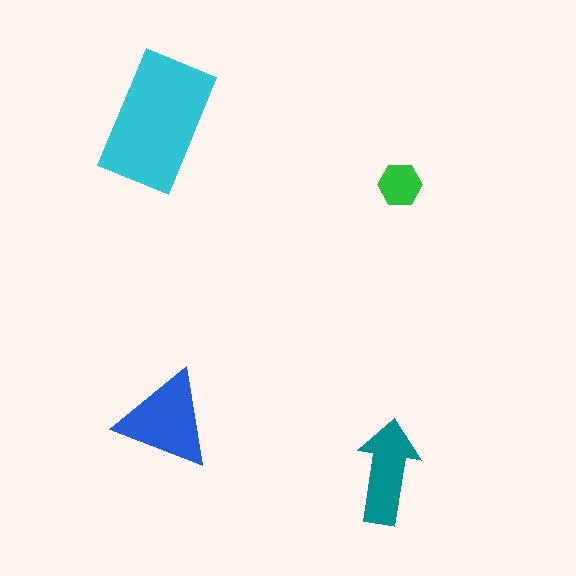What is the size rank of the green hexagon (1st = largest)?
4th.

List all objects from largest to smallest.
The cyan rectangle, the blue triangle, the teal arrow, the green hexagon.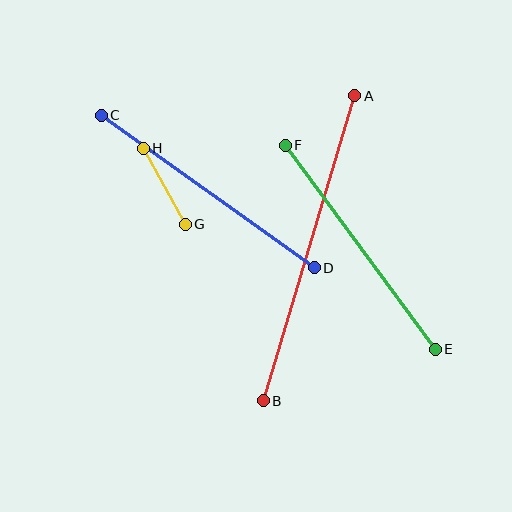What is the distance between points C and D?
The distance is approximately 262 pixels.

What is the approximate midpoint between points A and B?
The midpoint is at approximately (309, 248) pixels.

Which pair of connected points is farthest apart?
Points A and B are farthest apart.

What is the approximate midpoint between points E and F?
The midpoint is at approximately (360, 247) pixels.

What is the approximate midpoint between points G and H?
The midpoint is at approximately (164, 186) pixels.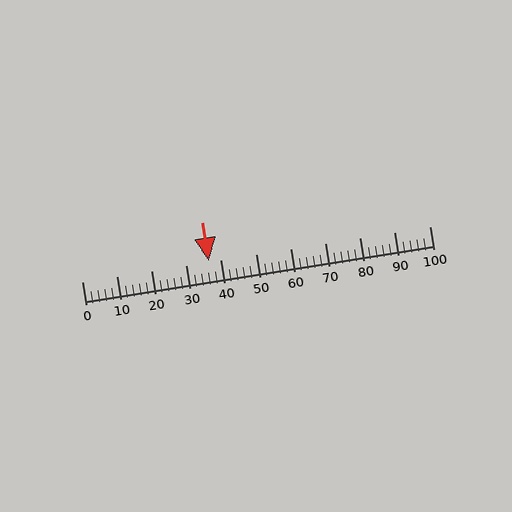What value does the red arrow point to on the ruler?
The red arrow points to approximately 36.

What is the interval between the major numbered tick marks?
The major tick marks are spaced 10 units apart.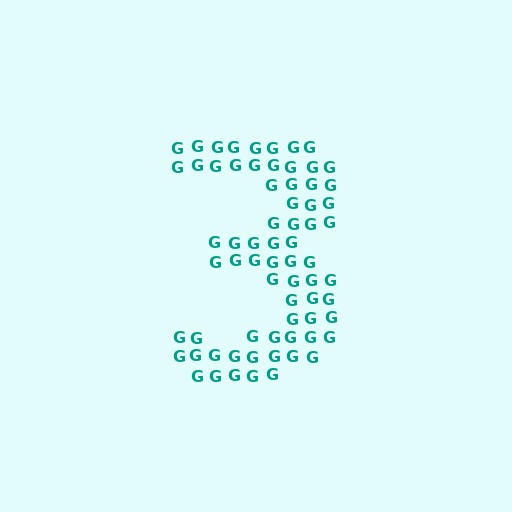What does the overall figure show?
The overall figure shows the digit 3.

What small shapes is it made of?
It is made of small letter G's.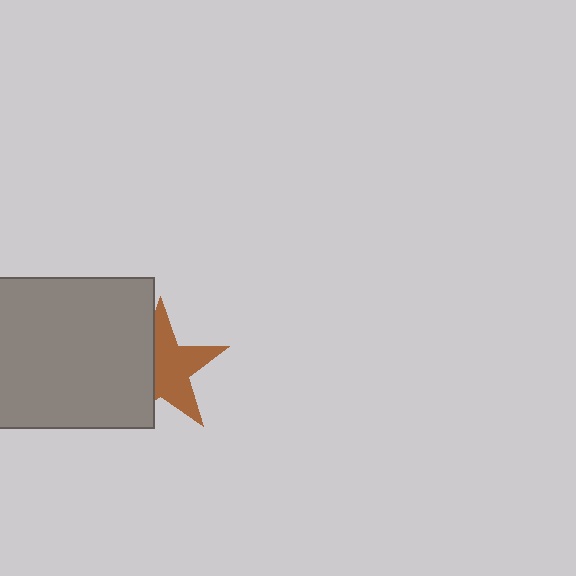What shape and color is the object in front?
The object in front is a gray rectangle.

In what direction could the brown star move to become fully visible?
The brown star could move right. That would shift it out from behind the gray rectangle entirely.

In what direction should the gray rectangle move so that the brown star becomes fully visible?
The gray rectangle should move left. That is the shortest direction to clear the overlap and leave the brown star fully visible.